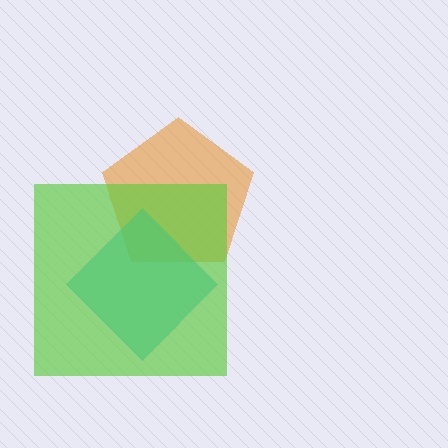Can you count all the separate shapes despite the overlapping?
Yes, there are 3 separate shapes.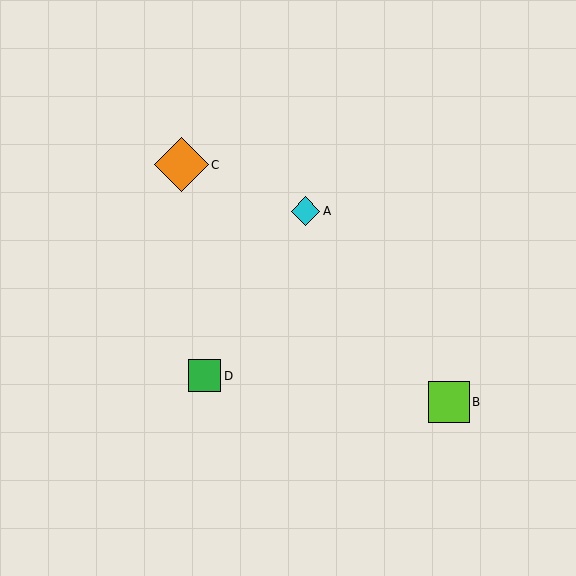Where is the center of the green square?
The center of the green square is at (205, 376).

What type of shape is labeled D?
Shape D is a green square.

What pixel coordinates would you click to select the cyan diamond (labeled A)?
Click at (306, 211) to select the cyan diamond A.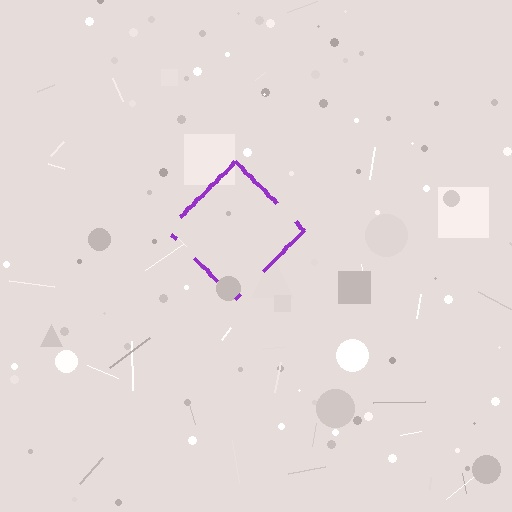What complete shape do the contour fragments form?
The contour fragments form a diamond.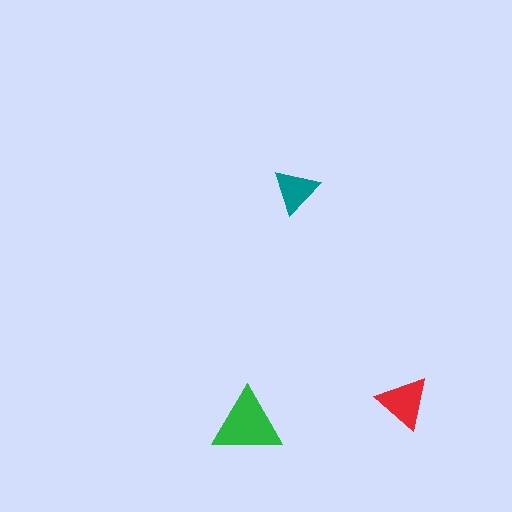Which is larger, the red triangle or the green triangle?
The green one.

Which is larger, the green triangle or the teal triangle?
The green one.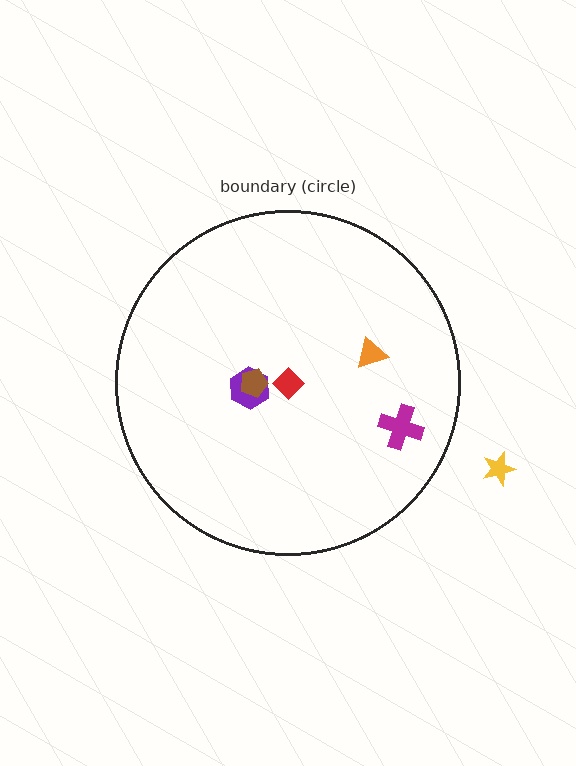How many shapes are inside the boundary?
5 inside, 1 outside.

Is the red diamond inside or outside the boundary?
Inside.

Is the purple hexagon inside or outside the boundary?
Inside.